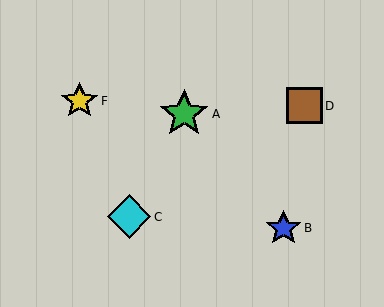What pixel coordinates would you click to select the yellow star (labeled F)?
Click at (79, 101) to select the yellow star F.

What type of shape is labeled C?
Shape C is a cyan diamond.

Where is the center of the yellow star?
The center of the yellow star is at (79, 101).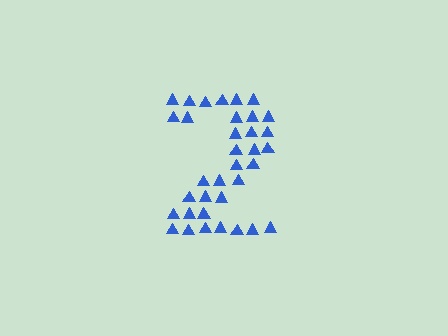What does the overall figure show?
The overall figure shows the digit 2.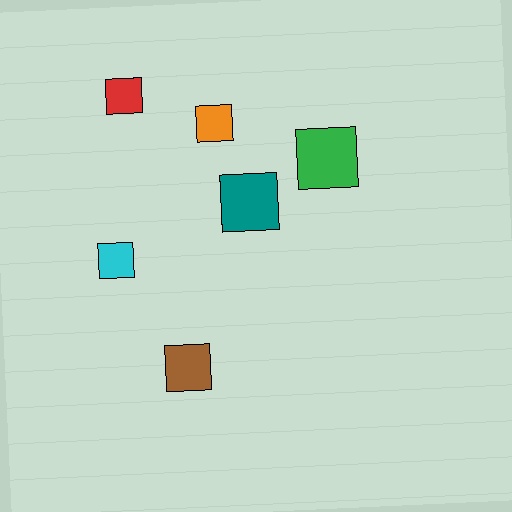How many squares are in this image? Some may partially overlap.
There are 6 squares.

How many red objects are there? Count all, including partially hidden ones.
There is 1 red object.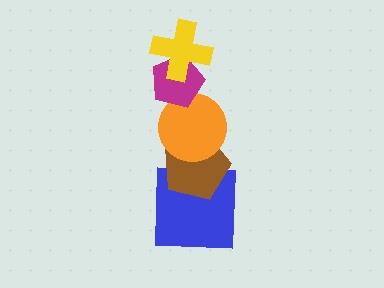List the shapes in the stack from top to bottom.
From top to bottom: the yellow cross, the magenta pentagon, the orange circle, the brown pentagon, the blue square.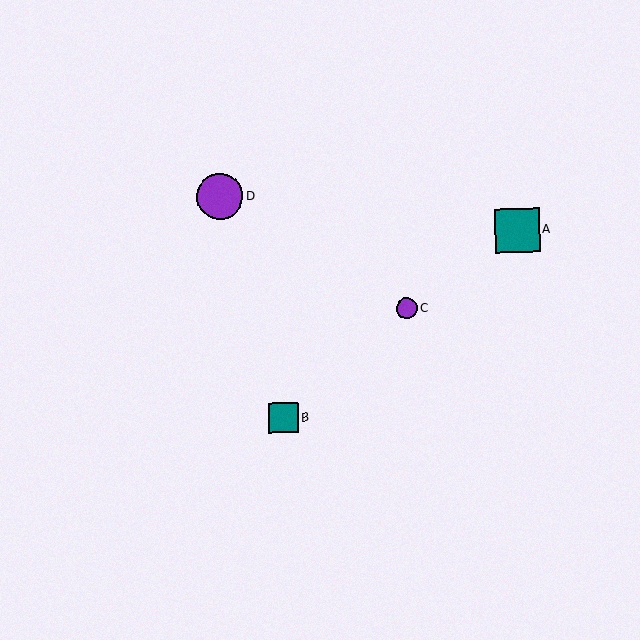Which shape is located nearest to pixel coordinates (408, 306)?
The purple circle (labeled C) at (407, 308) is nearest to that location.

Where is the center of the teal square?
The center of the teal square is at (283, 418).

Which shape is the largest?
The purple circle (labeled D) is the largest.